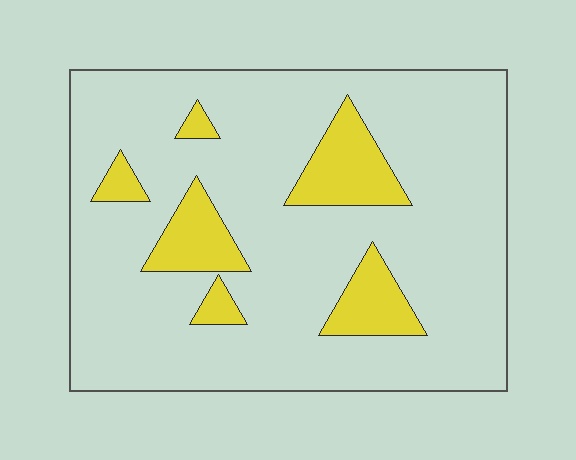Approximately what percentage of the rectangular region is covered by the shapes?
Approximately 15%.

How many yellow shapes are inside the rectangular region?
6.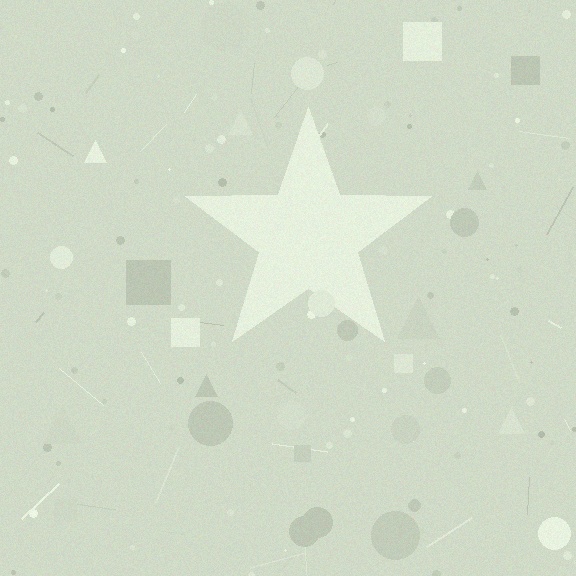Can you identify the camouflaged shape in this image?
The camouflaged shape is a star.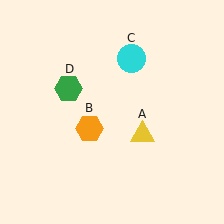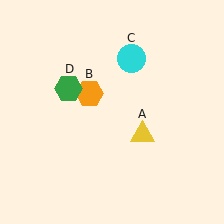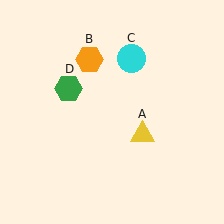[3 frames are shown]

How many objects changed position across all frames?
1 object changed position: orange hexagon (object B).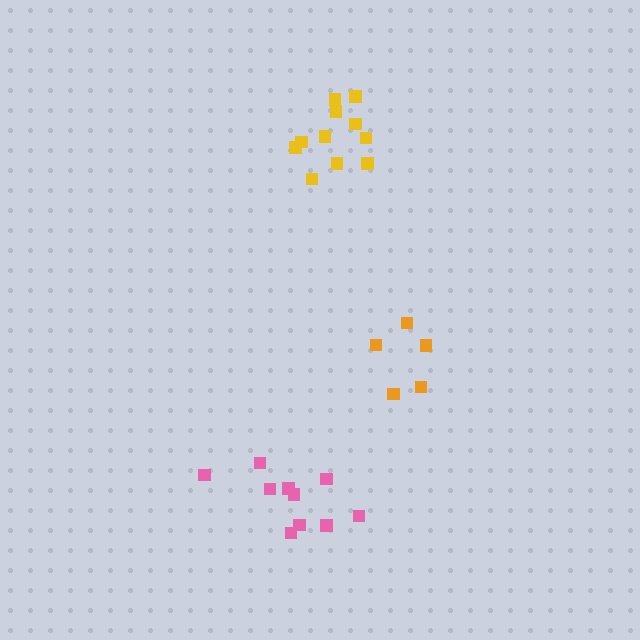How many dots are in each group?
Group 1: 5 dots, Group 2: 10 dots, Group 3: 11 dots (26 total).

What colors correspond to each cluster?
The clusters are colored: orange, pink, yellow.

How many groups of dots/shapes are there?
There are 3 groups.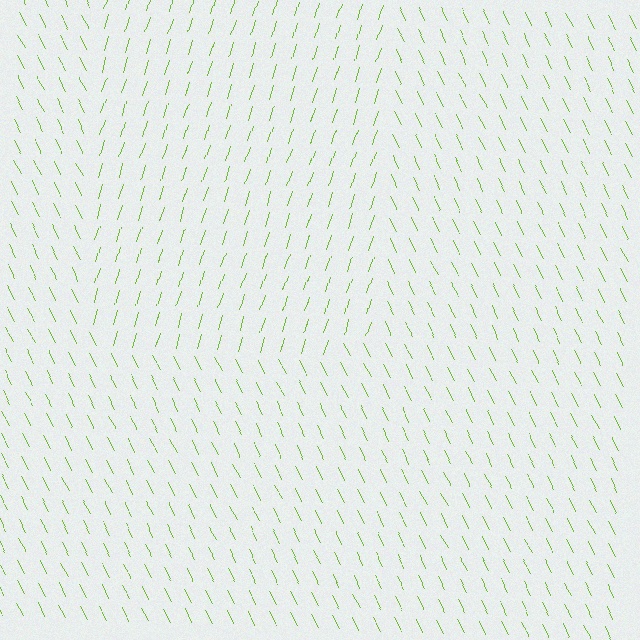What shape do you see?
I see a rectangle.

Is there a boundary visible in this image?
Yes, there is a texture boundary formed by a change in line orientation.